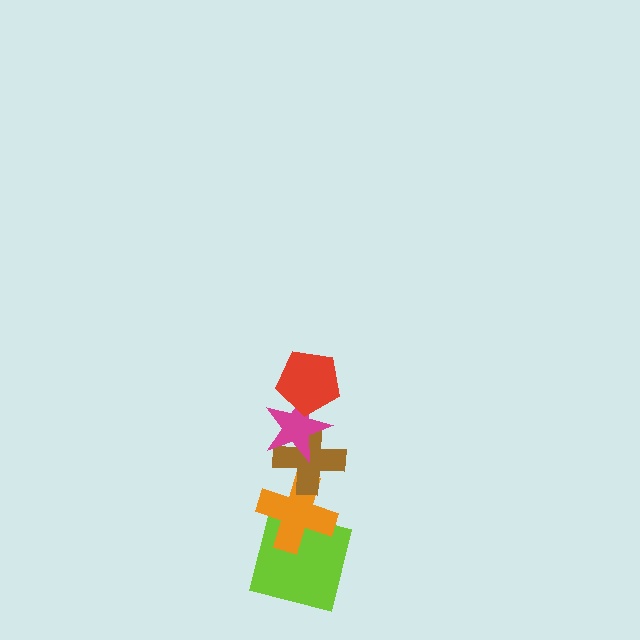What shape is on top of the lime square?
The orange cross is on top of the lime square.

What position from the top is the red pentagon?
The red pentagon is 1st from the top.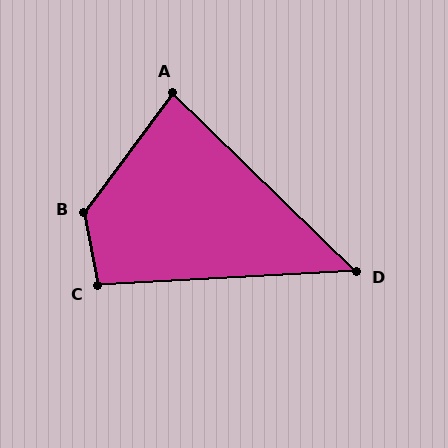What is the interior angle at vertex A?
Approximately 83 degrees (acute).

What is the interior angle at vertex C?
Approximately 97 degrees (obtuse).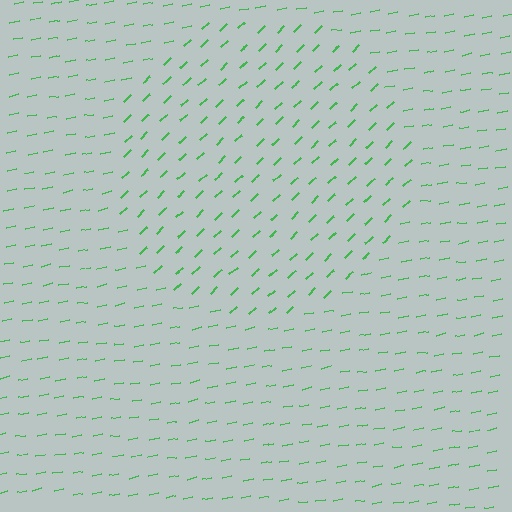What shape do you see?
I see a circle.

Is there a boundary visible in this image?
Yes, there is a texture boundary formed by a change in line orientation.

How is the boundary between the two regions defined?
The boundary is defined purely by a change in line orientation (approximately 33 degrees difference). All lines are the same color and thickness.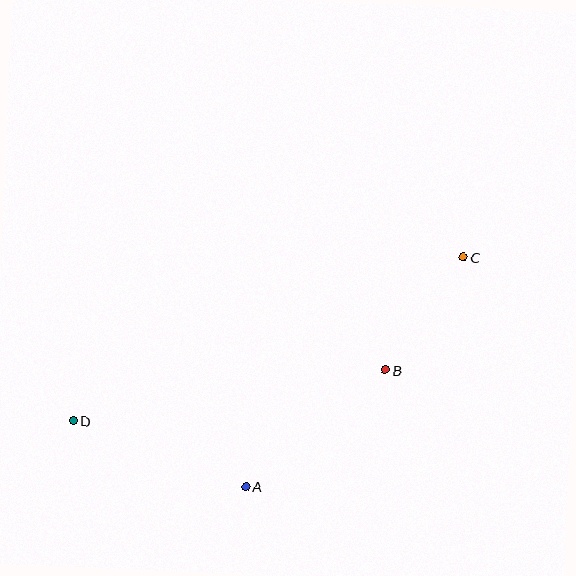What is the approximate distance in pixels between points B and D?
The distance between B and D is approximately 316 pixels.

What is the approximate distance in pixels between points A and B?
The distance between A and B is approximately 182 pixels.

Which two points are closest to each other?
Points B and C are closest to each other.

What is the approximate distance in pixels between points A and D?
The distance between A and D is approximately 184 pixels.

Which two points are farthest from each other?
Points C and D are farthest from each other.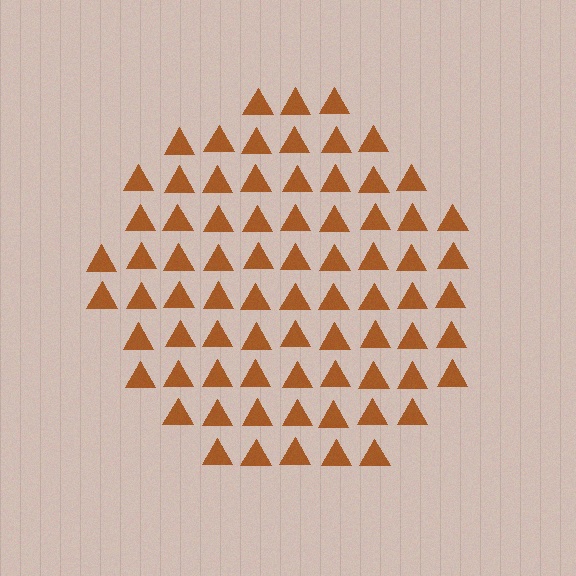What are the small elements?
The small elements are triangles.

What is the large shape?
The large shape is a circle.